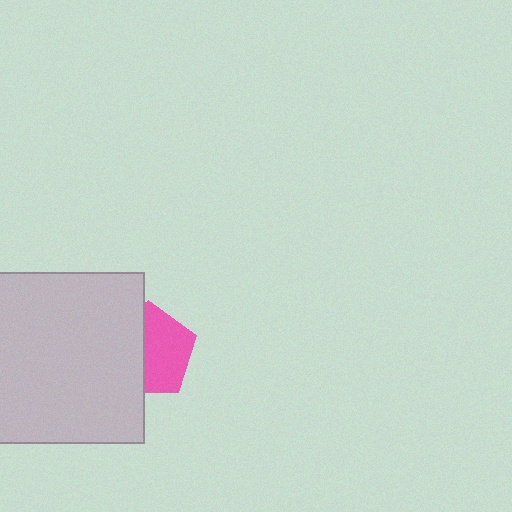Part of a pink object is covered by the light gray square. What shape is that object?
It is a pentagon.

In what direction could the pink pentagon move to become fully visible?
The pink pentagon could move right. That would shift it out from behind the light gray square entirely.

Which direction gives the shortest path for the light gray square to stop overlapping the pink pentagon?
Moving left gives the shortest separation.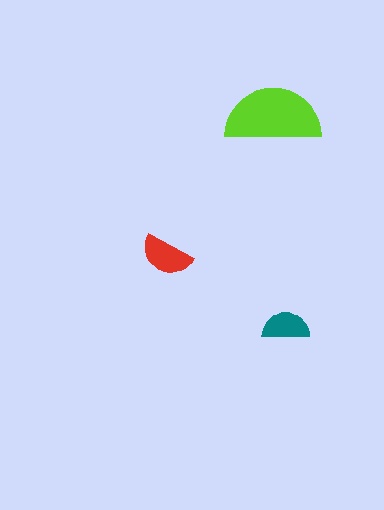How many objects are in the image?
There are 3 objects in the image.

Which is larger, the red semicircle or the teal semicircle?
The red one.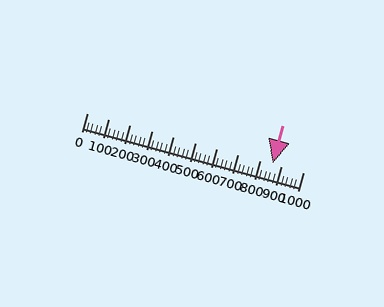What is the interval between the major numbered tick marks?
The major tick marks are spaced 100 units apart.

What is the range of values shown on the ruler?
The ruler shows values from 0 to 1000.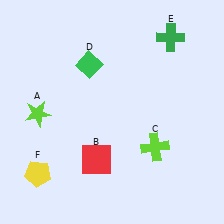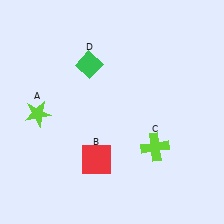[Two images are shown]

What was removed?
The green cross (E), the yellow pentagon (F) were removed in Image 2.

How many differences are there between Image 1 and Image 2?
There are 2 differences between the two images.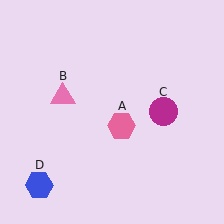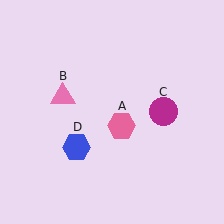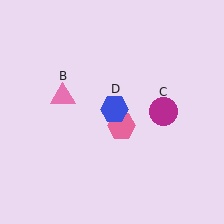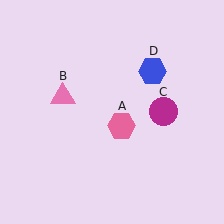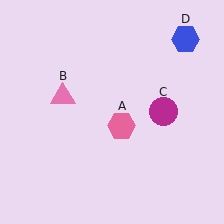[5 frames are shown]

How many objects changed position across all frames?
1 object changed position: blue hexagon (object D).